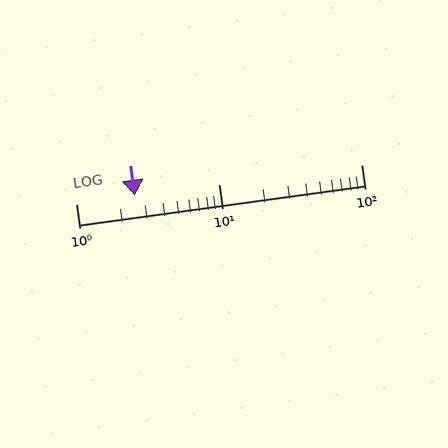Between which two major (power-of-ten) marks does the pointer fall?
The pointer is between 1 and 10.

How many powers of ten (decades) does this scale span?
The scale spans 2 decades, from 1 to 100.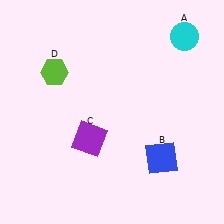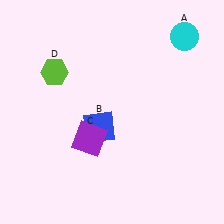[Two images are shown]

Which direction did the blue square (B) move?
The blue square (B) moved left.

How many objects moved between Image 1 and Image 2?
1 object moved between the two images.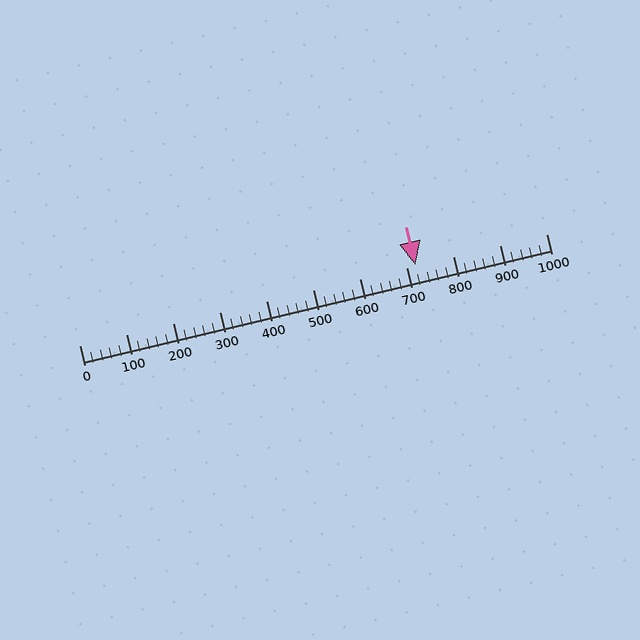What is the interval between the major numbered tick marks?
The major tick marks are spaced 100 units apart.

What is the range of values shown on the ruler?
The ruler shows values from 0 to 1000.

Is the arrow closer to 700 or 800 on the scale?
The arrow is closer to 700.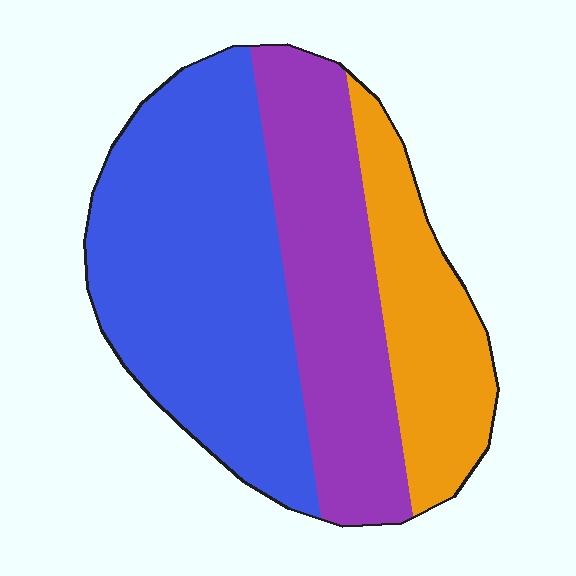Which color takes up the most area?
Blue, at roughly 50%.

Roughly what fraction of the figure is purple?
Purple covers roughly 30% of the figure.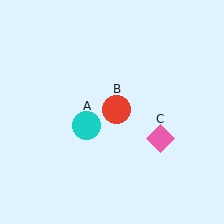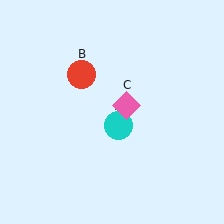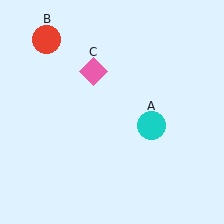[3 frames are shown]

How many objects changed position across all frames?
3 objects changed position: cyan circle (object A), red circle (object B), pink diamond (object C).